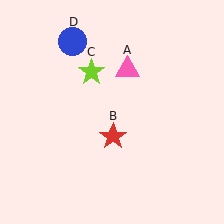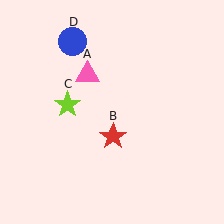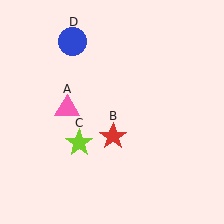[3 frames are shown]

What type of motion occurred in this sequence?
The pink triangle (object A), lime star (object C) rotated counterclockwise around the center of the scene.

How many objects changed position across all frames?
2 objects changed position: pink triangle (object A), lime star (object C).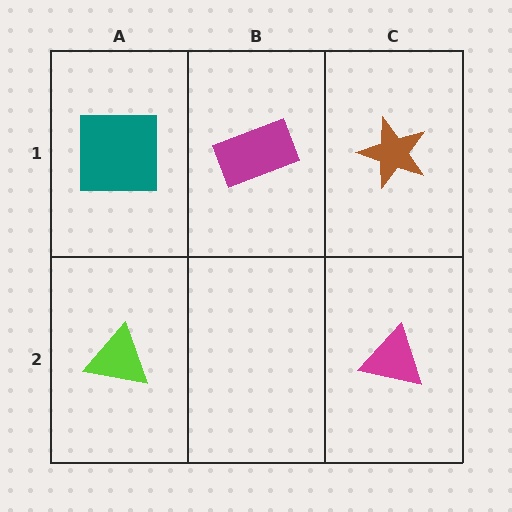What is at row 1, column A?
A teal square.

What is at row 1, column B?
A magenta rectangle.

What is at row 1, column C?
A brown star.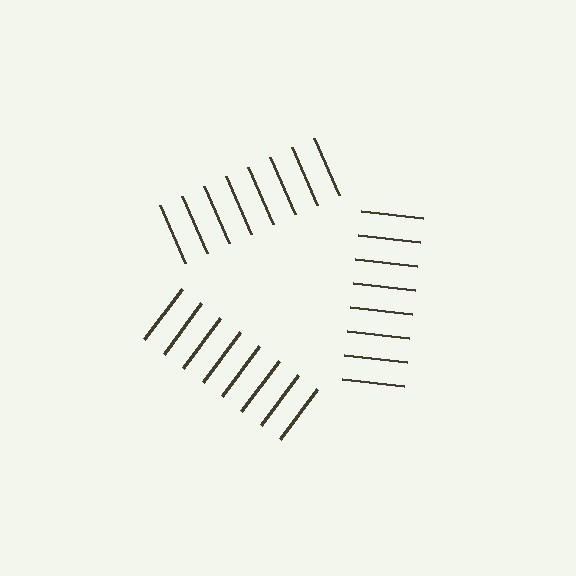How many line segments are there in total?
24 — 8 along each of the 3 edges.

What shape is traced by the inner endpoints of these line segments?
An illusory triangle — the line segments terminate on its edges but no continuous stroke is drawn.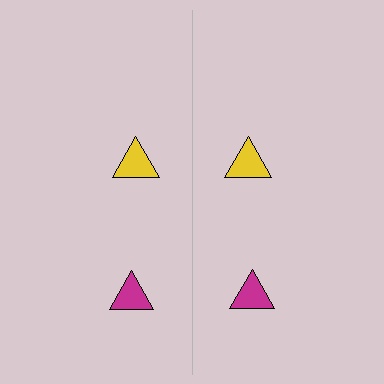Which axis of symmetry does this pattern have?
The pattern has a vertical axis of symmetry running through the center of the image.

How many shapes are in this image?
There are 4 shapes in this image.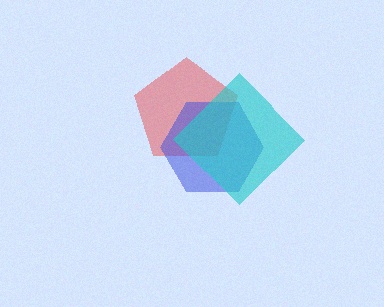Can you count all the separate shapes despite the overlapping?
Yes, there are 3 separate shapes.